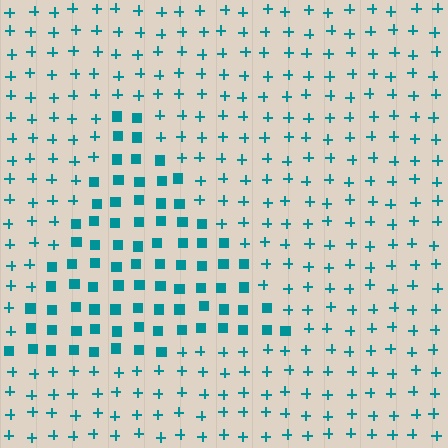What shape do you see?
I see a triangle.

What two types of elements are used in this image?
The image uses squares inside the triangle region and plus signs outside it.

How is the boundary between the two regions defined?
The boundary is defined by a change in element shape: squares inside vs. plus signs outside. All elements share the same color and spacing.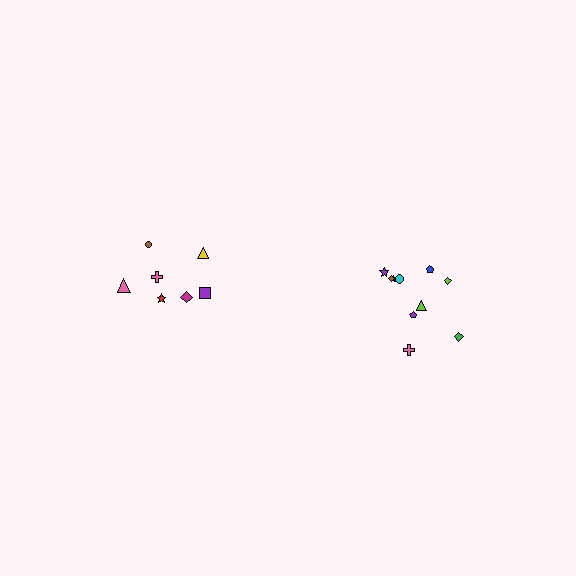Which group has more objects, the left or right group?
The right group.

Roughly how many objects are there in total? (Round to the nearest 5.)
Roughly 15 objects in total.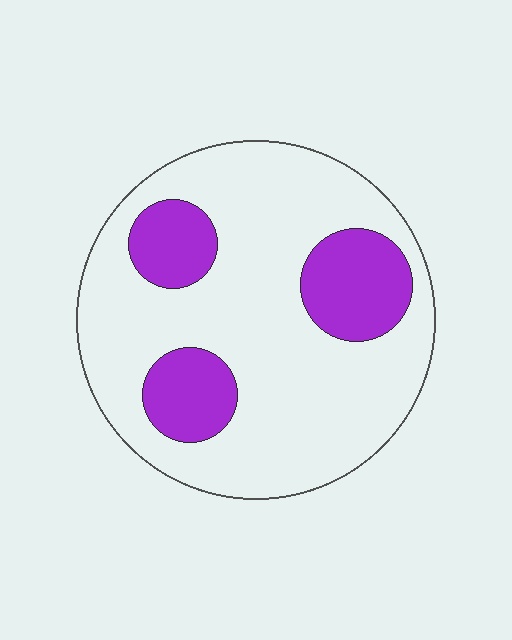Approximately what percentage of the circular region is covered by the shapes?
Approximately 25%.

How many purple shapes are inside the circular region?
3.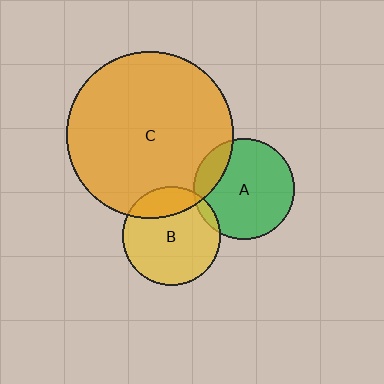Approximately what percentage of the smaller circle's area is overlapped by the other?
Approximately 5%.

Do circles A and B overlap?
Yes.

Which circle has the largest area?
Circle C (orange).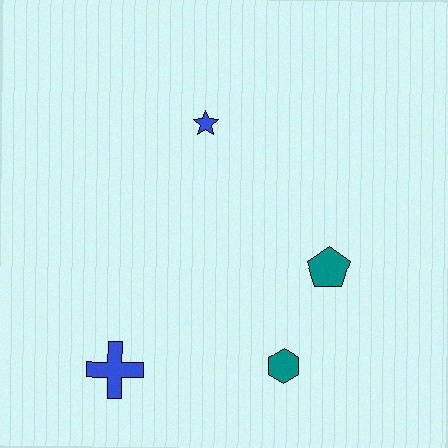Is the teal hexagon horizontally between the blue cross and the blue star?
No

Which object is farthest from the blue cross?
The blue star is farthest from the blue cross.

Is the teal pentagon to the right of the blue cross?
Yes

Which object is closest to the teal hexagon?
The teal pentagon is closest to the teal hexagon.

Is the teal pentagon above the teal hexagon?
Yes